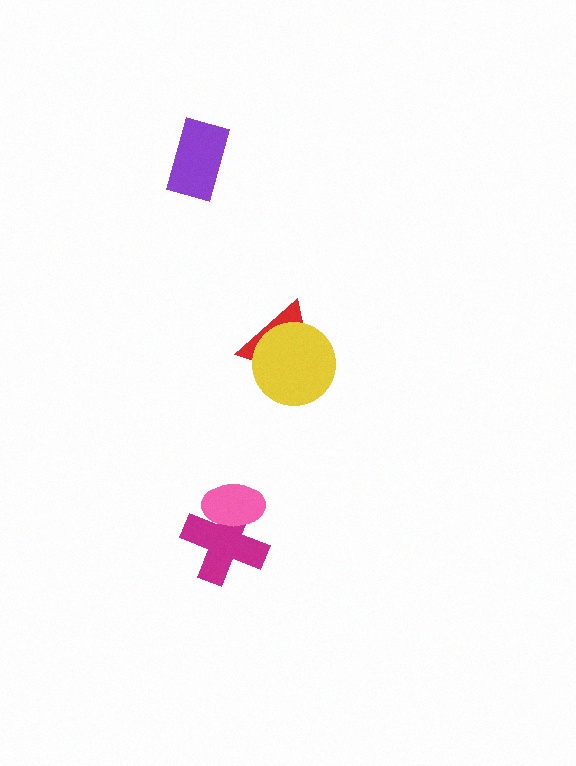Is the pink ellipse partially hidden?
No, no other shape covers it.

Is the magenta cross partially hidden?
Yes, it is partially covered by another shape.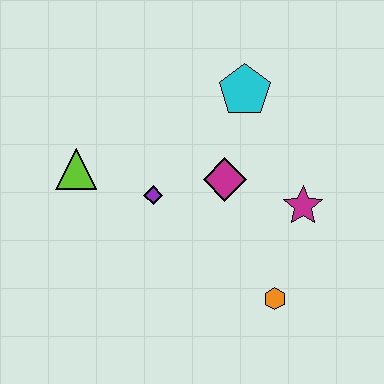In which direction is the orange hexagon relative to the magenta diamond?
The orange hexagon is below the magenta diamond.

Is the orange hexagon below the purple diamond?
Yes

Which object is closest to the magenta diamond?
The purple diamond is closest to the magenta diamond.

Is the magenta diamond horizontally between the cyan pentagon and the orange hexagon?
No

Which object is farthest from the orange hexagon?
The lime triangle is farthest from the orange hexagon.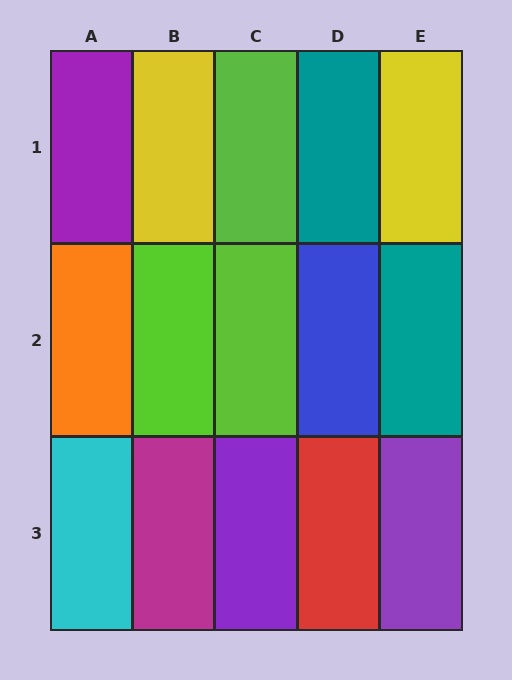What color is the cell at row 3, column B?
Magenta.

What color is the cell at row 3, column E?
Purple.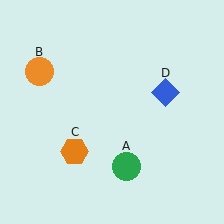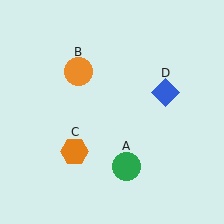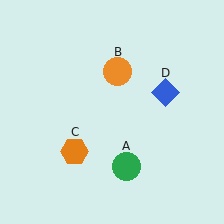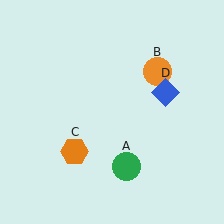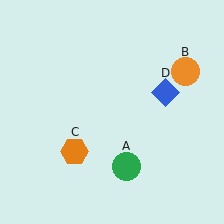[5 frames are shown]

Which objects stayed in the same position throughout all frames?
Green circle (object A) and orange hexagon (object C) and blue diamond (object D) remained stationary.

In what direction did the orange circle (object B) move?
The orange circle (object B) moved right.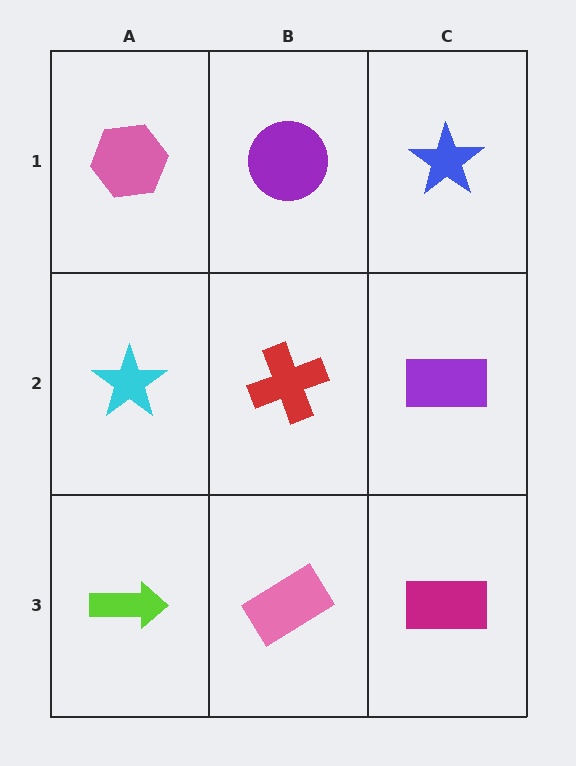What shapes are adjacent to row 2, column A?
A pink hexagon (row 1, column A), a lime arrow (row 3, column A), a red cross (row 2, column B).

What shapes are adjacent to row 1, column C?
A purple rectangle (row 2, column C), a purple circle (row 1, column B).